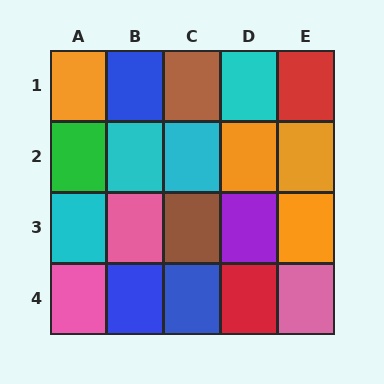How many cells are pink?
3 cells are pink.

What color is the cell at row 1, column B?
Blue.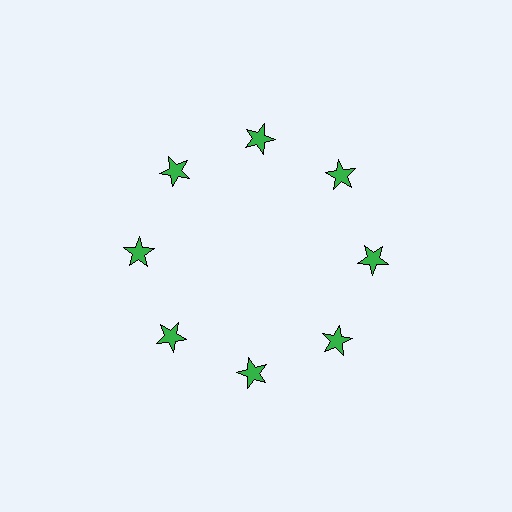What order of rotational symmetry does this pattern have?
This pattern has 8-fold rotational symmetry.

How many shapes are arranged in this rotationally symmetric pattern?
There are 8 shapes, arranged in 8 groups of 1.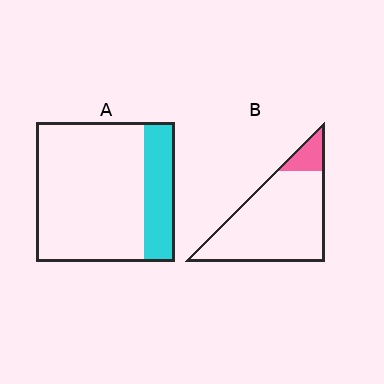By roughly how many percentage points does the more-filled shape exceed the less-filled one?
By roughly 10 percentage points (A over B).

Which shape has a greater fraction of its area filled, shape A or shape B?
Shape A.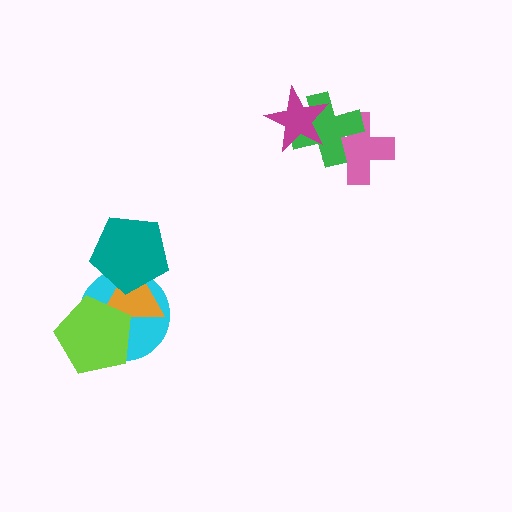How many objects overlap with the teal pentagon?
2 objects overlap with the teal pentagon.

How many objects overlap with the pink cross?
1 object overlaps with the pink cross.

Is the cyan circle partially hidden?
Yes, it is partially covered by another shape.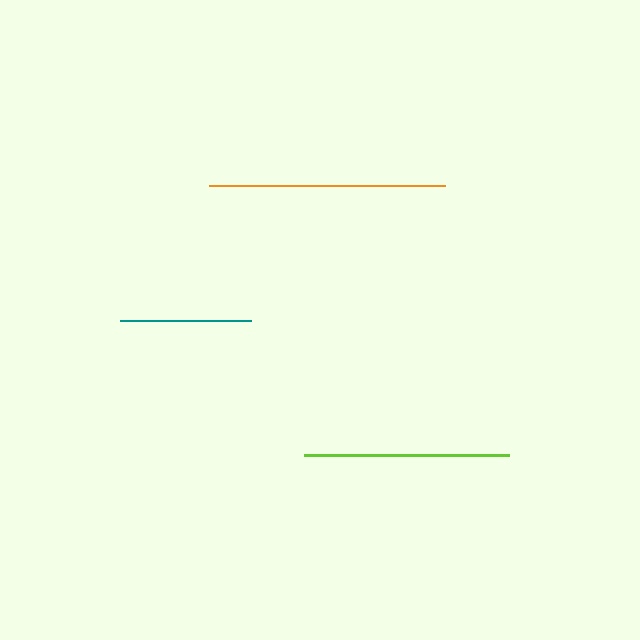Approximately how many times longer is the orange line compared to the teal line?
The orange line is approximately 1.8 times the length of the teal line.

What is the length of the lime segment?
The lime segment is approximately 205 pixels long.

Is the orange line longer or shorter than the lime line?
The orange line is longer than the lime line.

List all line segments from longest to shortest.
From longest to shortest: orange, lime, teal.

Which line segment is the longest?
The orange line is the longest at approximately 236 pixels.